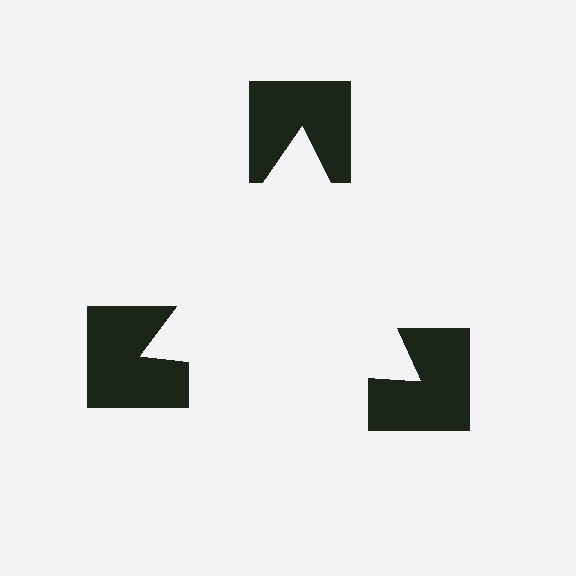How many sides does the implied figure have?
3 sides.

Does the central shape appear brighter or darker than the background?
It typically appears slightly brighter than the background, even though no actual brightness change is drawn.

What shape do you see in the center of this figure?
An illusory triangle — its edges are inferred from the aligned wedge cuts in the notched squares, not physically drawn.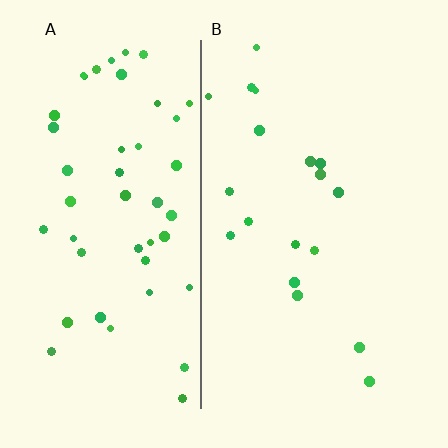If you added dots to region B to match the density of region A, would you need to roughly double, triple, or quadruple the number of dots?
Approximately triple.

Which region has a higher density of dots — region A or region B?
A (the left).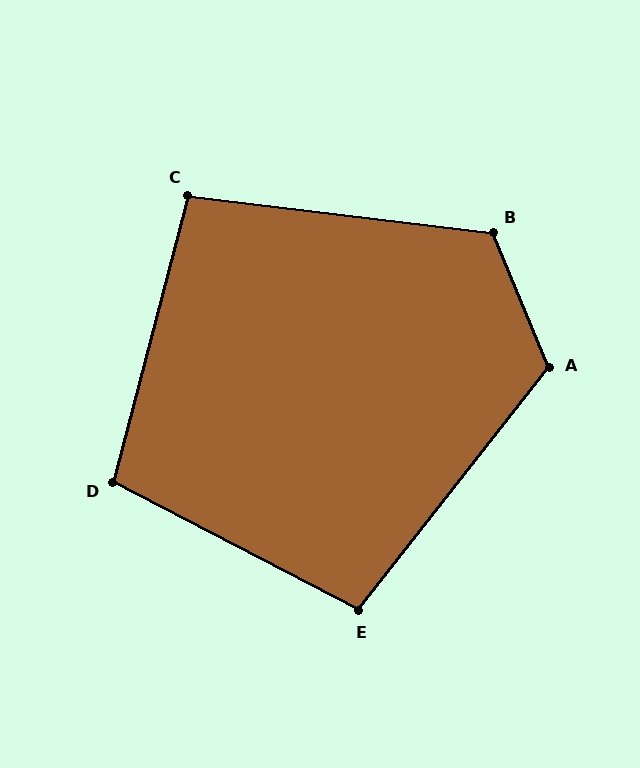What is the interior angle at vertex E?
Approximately 101 degrees (obtuse).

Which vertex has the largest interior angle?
B, at approximately 120 degrees.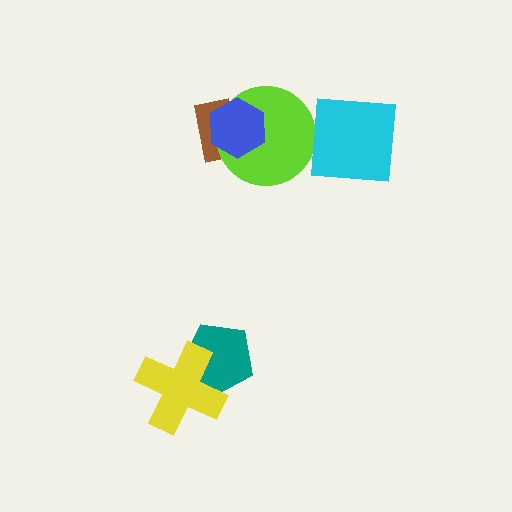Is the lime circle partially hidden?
Yes, it is partially covered by another shape.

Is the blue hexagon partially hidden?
No, no other shape covers it.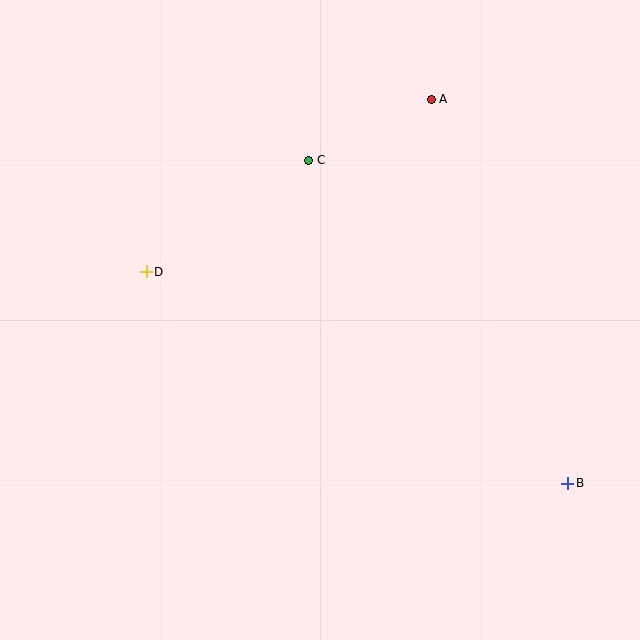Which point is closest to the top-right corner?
Point A is closest to the top-right corner.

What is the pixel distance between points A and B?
The distance between A and B is 408 pixels.